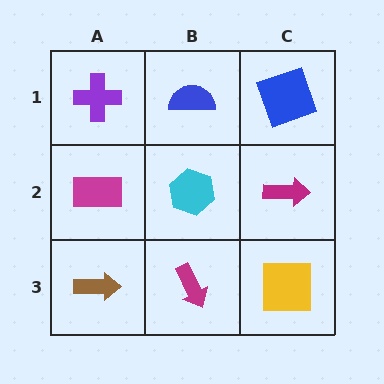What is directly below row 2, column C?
A yellow square.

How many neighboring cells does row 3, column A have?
2.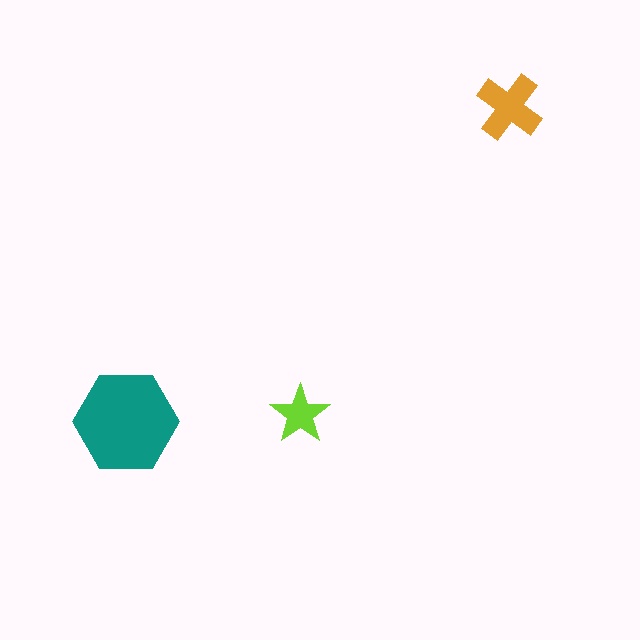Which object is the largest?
The teal hexagon.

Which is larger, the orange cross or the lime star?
The orange cross.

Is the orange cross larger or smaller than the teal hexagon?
Smaller.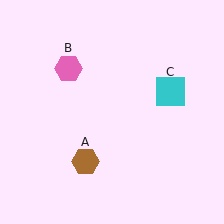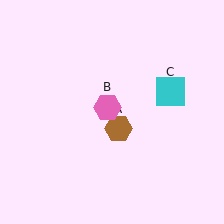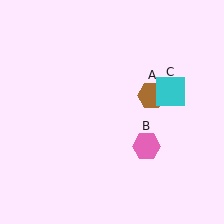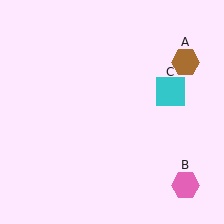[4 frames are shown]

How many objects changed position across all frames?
2 objects changed position: brown hexagon (object A), pink hexagon (object B).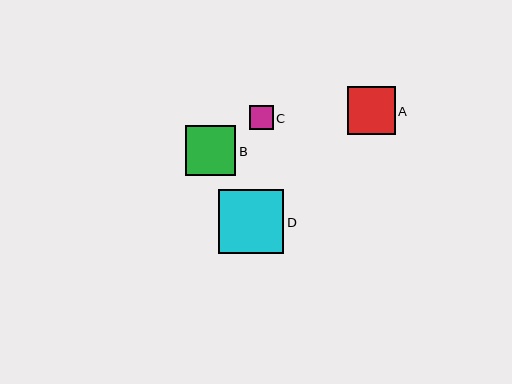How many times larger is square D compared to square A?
Square D is approximately 1.4 times the size of square A.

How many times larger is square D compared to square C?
Square D is approximately 2.6 times the size of square C.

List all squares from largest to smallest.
From largest to smallest: D, B, A, C.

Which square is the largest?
Square D is the largest with a size of approximately 65 pixels.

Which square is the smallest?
Square C is the smallest with a size of approximately 24 pixels.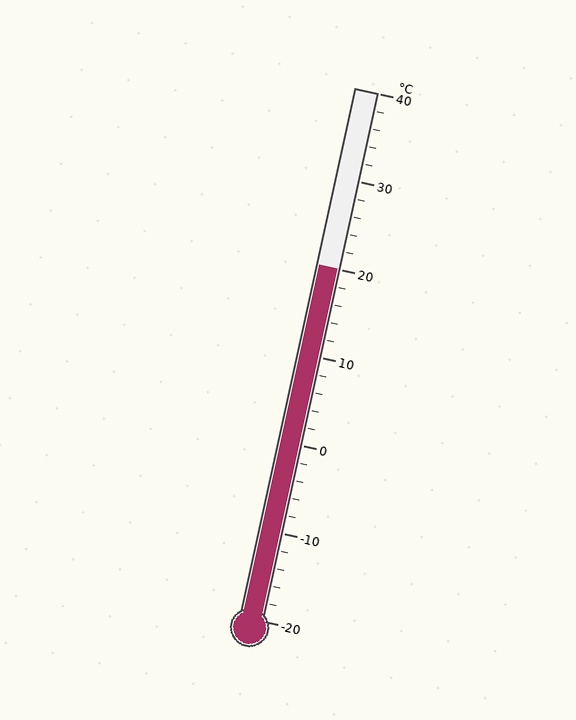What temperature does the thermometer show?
The thermometer shows approximately 20°C.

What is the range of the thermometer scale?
The thermometer scale ranges from -20°C to 40°C.